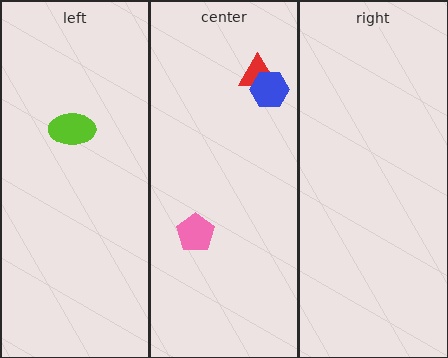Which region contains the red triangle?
The center region.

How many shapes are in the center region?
3.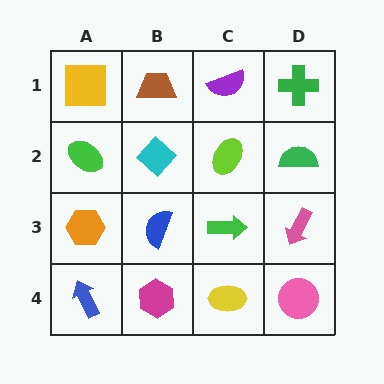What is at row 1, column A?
A yellow square.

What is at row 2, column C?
A lime ellipse.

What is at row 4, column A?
A blue arrow.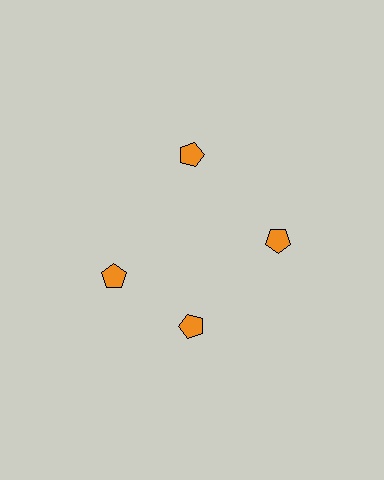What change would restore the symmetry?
The symmetry would be restored by rotating it back into even spacing with its neighbors so that all 4 pentagons sit at equal angles and equal distance from the center.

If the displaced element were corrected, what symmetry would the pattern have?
It would have 4-fold rotational symmetry — the pattern would map onto itself every 90 degrees.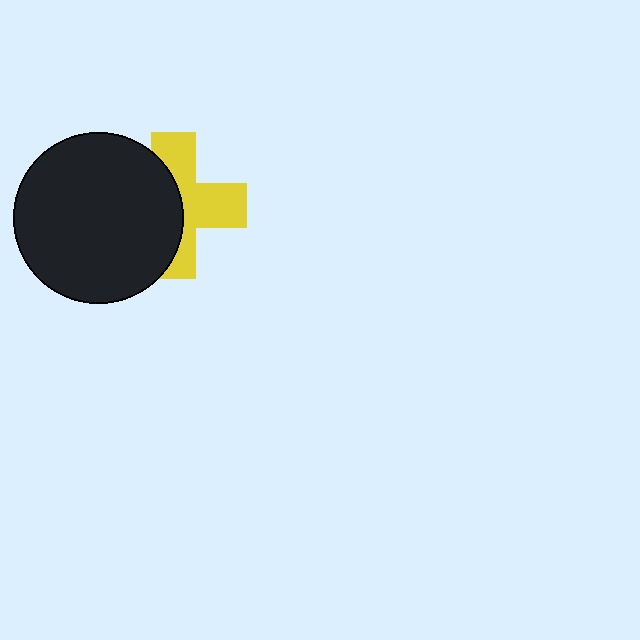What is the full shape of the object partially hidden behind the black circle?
The partially hidden object is a yellow cross.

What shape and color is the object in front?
The object in front is a black circle.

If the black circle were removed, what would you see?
You would see the complete yellow cross.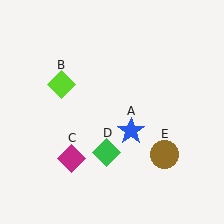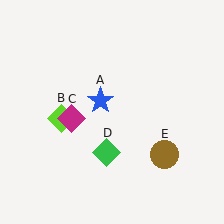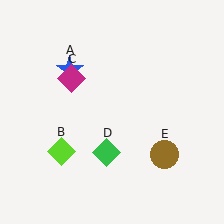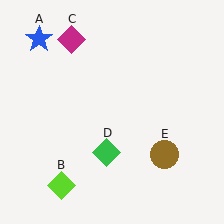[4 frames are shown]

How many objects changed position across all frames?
3 objects changed position: blue star (object A), lime diamond (object B), magenta diamond (object C).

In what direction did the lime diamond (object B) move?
The lime diamond (object B) moved down.